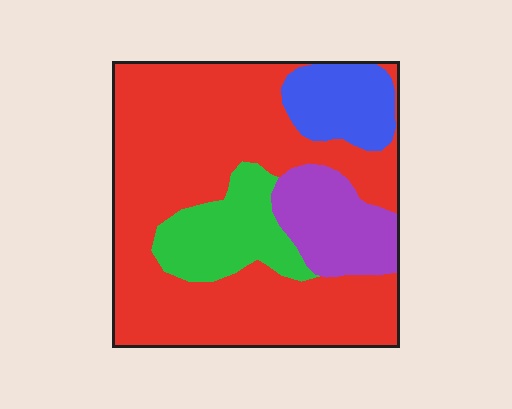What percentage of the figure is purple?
Purple covers 13% of the figure.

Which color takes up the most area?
Red, at roughly 65%.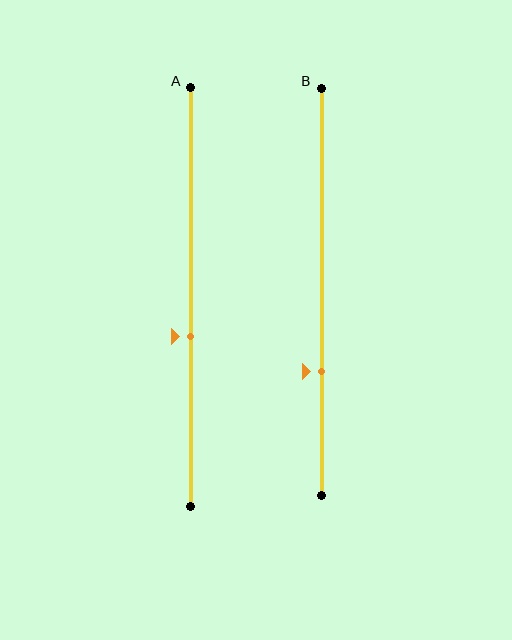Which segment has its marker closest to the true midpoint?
Segment A has its marker closest to the true midpoint.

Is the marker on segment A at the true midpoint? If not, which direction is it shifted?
No, the marker on segment A is shifted downward by about 9% of the segment length.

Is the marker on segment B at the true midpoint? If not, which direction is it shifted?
No, the marker on segment B is shifted downward by about 19% of the segment length.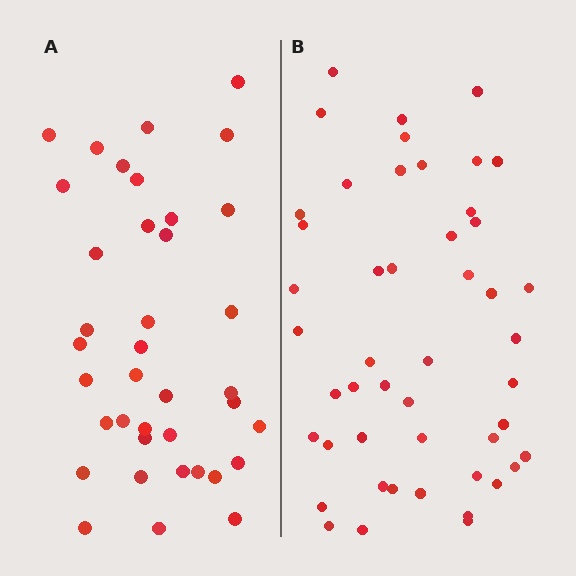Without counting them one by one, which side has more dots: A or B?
Region B (the right region) has more dots.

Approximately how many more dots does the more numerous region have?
Region B has roughly 10 or so more dots than region A.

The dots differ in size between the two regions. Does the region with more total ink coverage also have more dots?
No. Region A has more total ink coverage because its dots are larger, but region B actually contains more individual dots. Total area can be misleading — the number of items is what matters here.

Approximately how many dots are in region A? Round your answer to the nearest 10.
About 40 dots. (The exact count is 38, which rounds to 40.)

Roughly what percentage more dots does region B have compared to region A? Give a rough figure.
About 25% more.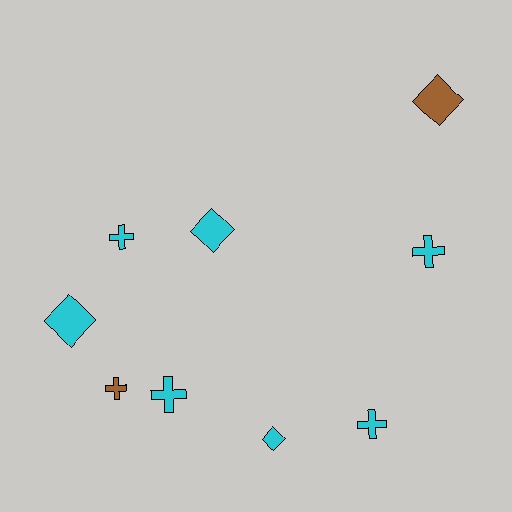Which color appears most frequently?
Cyan, with 7 objects.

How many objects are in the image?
There are 9 objects.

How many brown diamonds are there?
There is 1 brown diamond.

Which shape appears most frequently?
Cross, with 5 objects.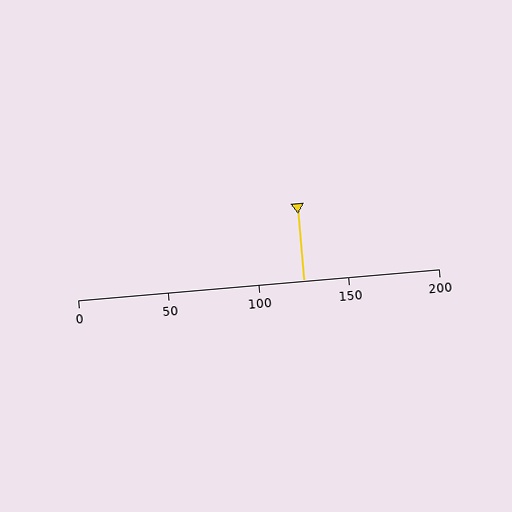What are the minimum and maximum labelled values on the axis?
The axis runs from 0 to 200.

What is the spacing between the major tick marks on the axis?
The major ticks are spaced 50 apart.